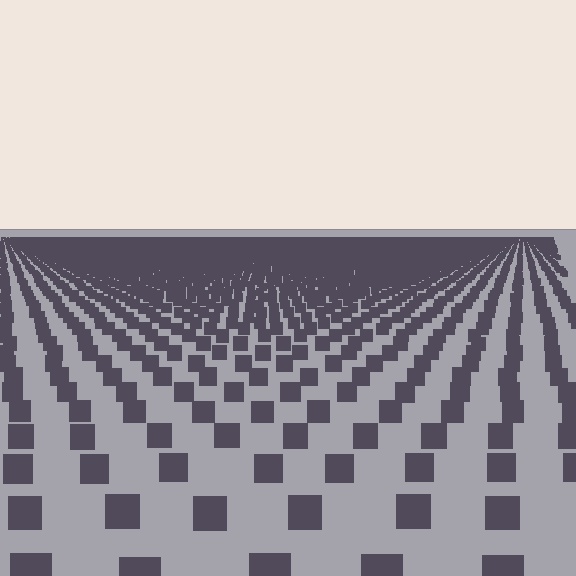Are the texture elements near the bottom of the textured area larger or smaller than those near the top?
Larger. Near the bottom, elements are closer to the viewer and appear at a bigger on-screen size.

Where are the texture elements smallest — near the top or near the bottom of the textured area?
Near the top.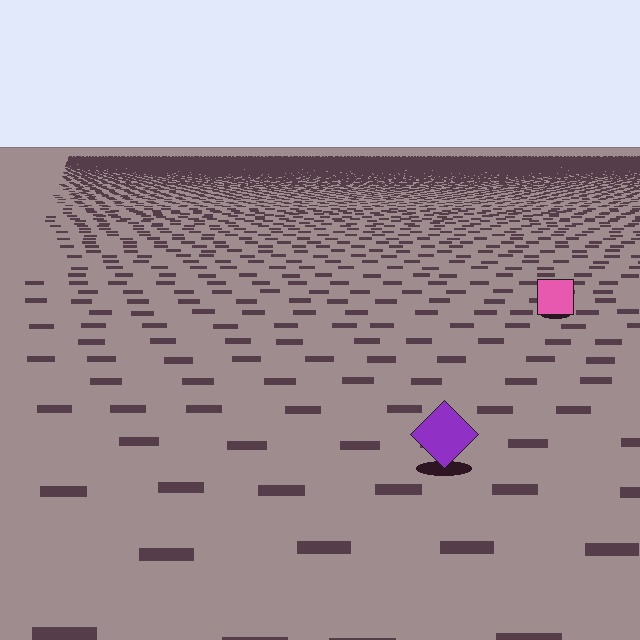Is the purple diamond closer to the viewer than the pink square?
Yes. The purple diamond is closer — you can tell from the texture gradient: the ground texture is coarser near it.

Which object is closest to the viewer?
The purple diamond is closest. The texture marks near it are larger and more spread out.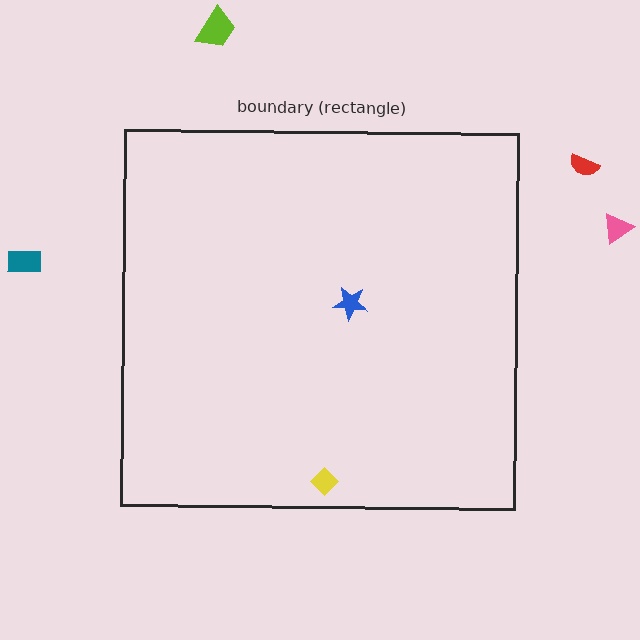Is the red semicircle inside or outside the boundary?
Outside.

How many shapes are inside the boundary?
2 inside, 4 outside.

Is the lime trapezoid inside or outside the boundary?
Outside.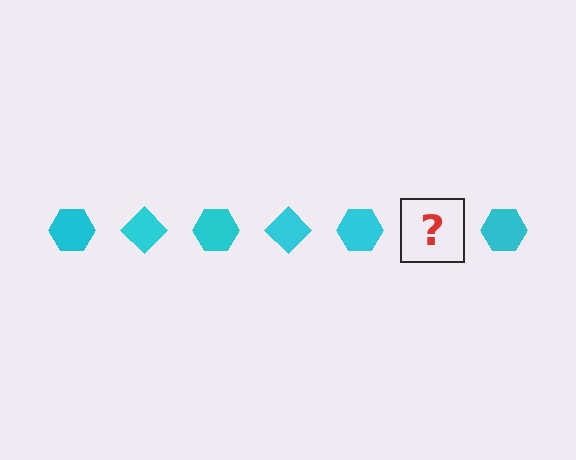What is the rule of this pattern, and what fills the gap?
The rule is that the pattern cycles through hexagon, diamond shapes in cyan. The gap should be filled with a cyan diamond.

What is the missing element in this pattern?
The missing element is a cyan diamond.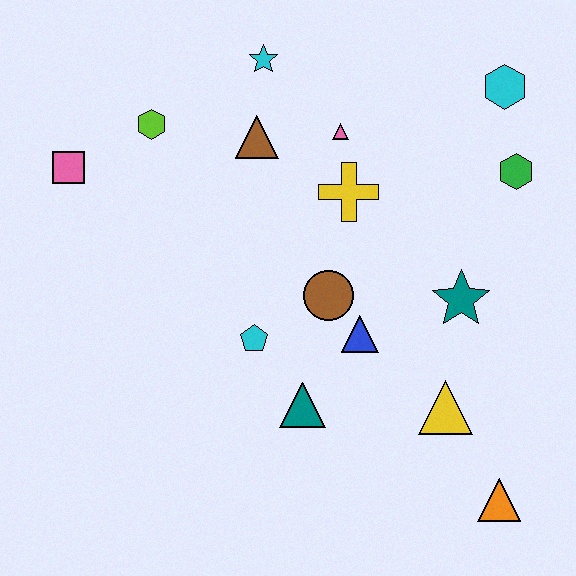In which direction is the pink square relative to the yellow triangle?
The pink square is to the left of the yellow triangle.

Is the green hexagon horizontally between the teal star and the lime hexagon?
No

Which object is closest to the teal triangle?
The cyan pentagon is closest to the teal triangle.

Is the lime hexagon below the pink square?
No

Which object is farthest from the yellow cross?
The orange triangle is farthest from the yellow cross.